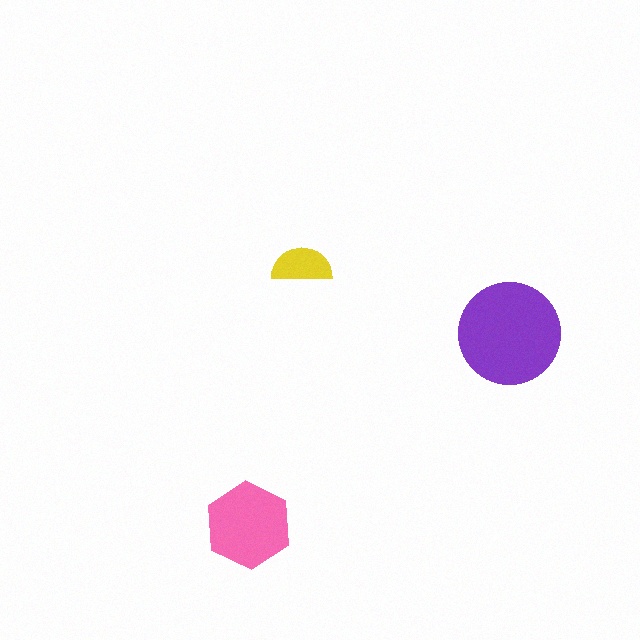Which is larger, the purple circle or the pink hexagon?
The purple circle.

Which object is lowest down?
The pink hexagon is bottommost.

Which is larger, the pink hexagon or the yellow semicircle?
The pink hexagon.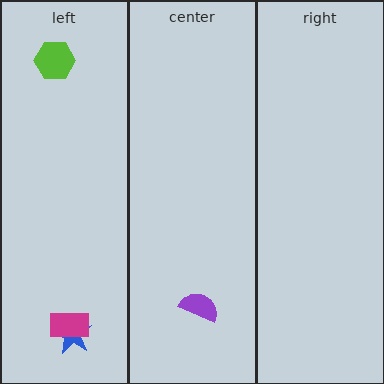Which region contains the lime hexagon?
The left region.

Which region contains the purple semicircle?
The center region.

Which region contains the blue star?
The left region.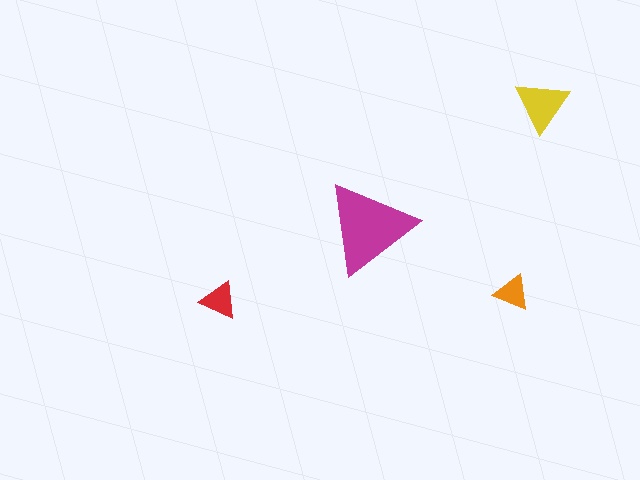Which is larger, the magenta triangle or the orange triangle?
The magenta one.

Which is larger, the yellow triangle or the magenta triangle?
The magenta one.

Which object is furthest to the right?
The yellow triangle is rightmost.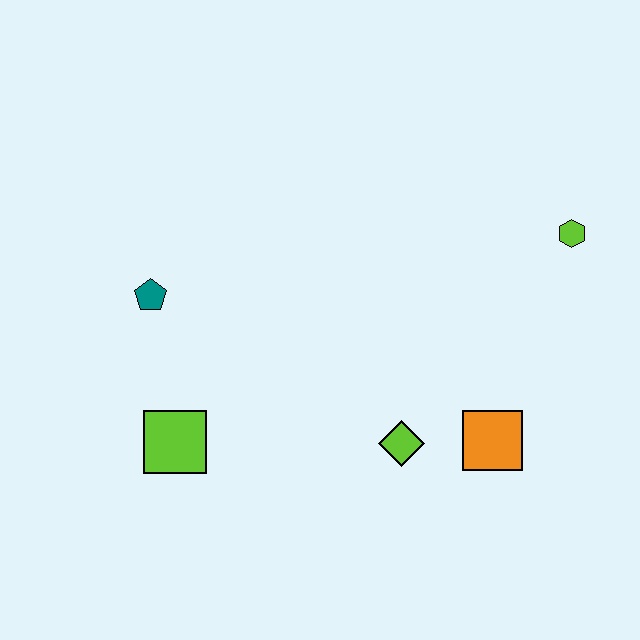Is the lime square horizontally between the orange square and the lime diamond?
No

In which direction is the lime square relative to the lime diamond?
The lime square is to the left of the lime diamond.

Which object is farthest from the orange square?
The teal pentagon is farthest from the orange square.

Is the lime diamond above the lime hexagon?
No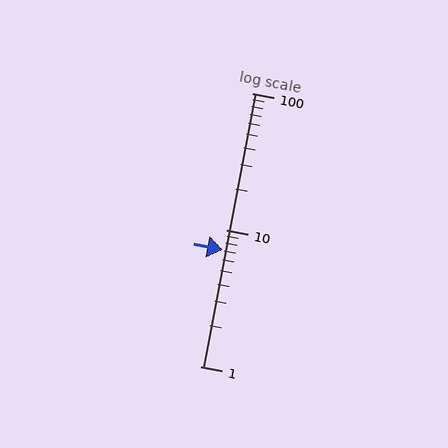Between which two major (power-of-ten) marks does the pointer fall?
The pointer is between 1 and 10.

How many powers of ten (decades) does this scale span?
The scale spans 2 decades, from 1 to 100.